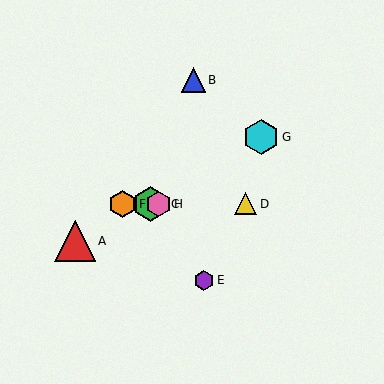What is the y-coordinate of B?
Object B is at y≈80.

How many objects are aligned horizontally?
4 objects (C, D, F, H) are aligned horizontally.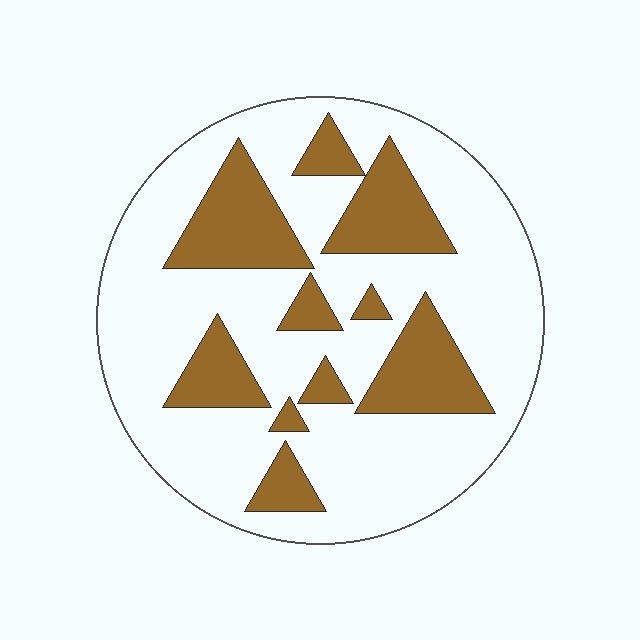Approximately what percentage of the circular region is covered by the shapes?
Approximately 25%.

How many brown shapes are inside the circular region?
10.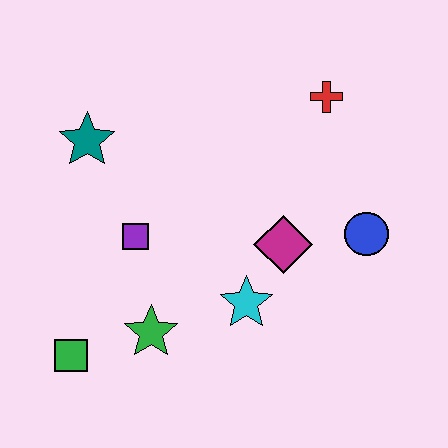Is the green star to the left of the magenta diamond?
Yes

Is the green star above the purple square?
No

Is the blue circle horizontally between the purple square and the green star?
No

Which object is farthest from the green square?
The red cross is farthest from the green square.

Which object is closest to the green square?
The green star is closest to the green square.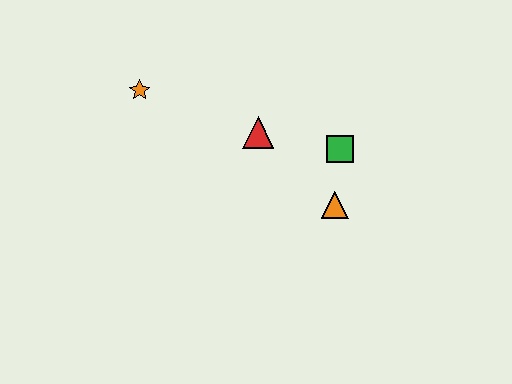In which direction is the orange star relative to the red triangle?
The orange star is to the left of the red triangle.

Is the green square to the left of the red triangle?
No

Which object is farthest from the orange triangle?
The orange star is farthest from the orange triangle.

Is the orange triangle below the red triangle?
Yes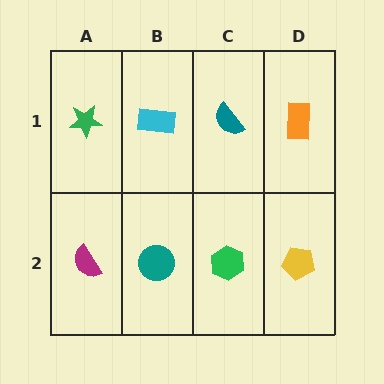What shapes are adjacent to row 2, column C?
A teal semicircle (row 1, column C), a teal circle (row 2, column B), a yellow pentagon (row 2, column D).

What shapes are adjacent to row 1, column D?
A yellow pentagon (row 2, column D), a teal semicircle (row 1, column C).